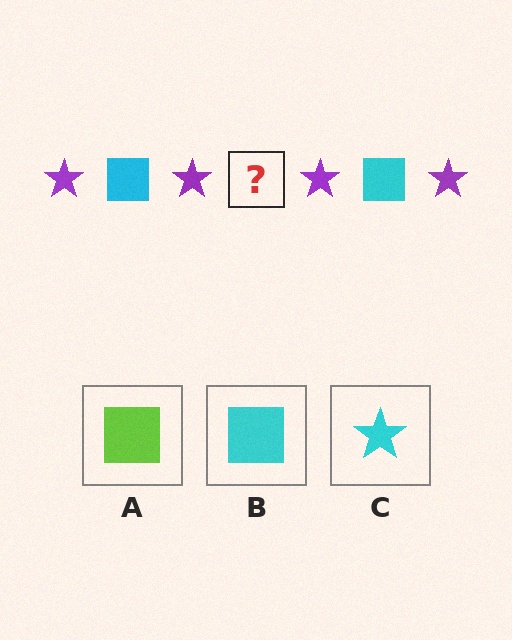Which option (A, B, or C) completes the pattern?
B.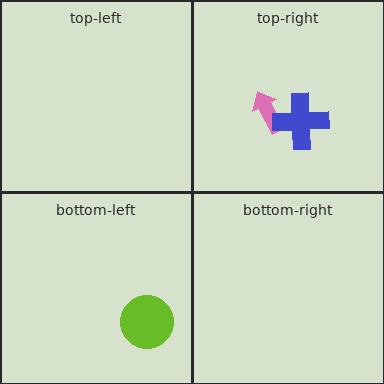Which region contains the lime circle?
The bottom-left region.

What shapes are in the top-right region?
The pink arrow, the blue cross.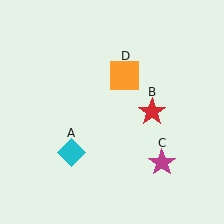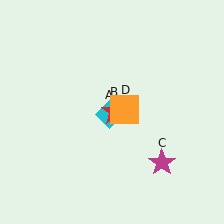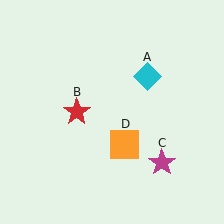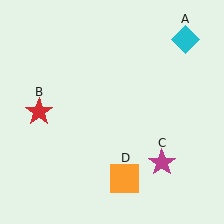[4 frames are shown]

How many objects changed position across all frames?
3 objects changed position: cyan diamond (object A), red star (object B), orange square (object D).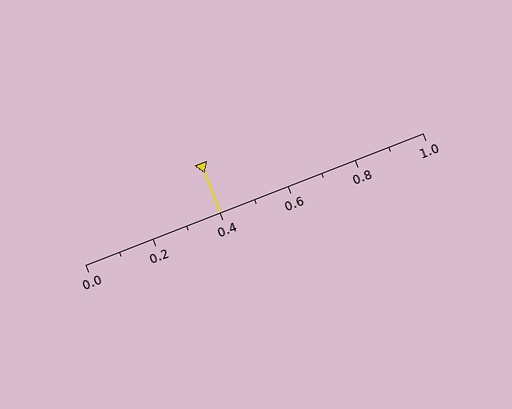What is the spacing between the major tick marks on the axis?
The major ticks are spaced 0.2 apart.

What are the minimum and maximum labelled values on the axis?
The axis runs from 0.0 to 1.0.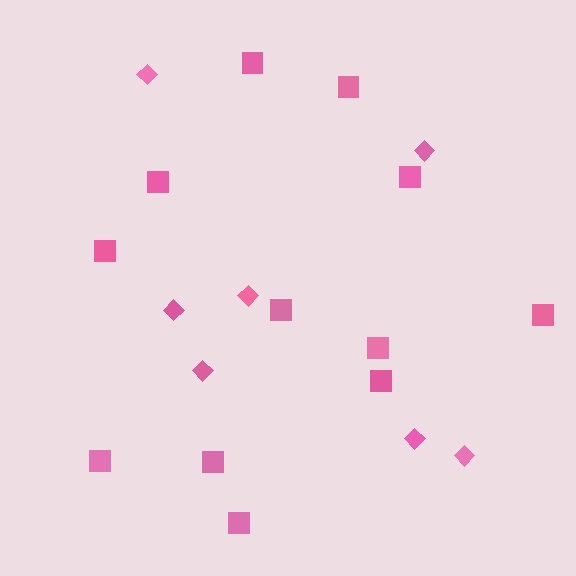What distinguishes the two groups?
There are 2 groups: one group of squares (12) and one group of diamonds (7).